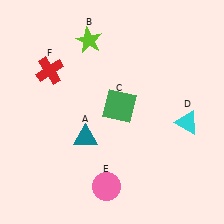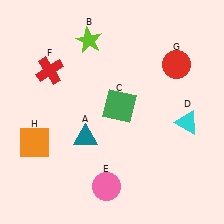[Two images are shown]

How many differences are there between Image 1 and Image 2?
There are 2 differences between the two images.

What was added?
A red circle (G), an orange square (H) were added in Image 2.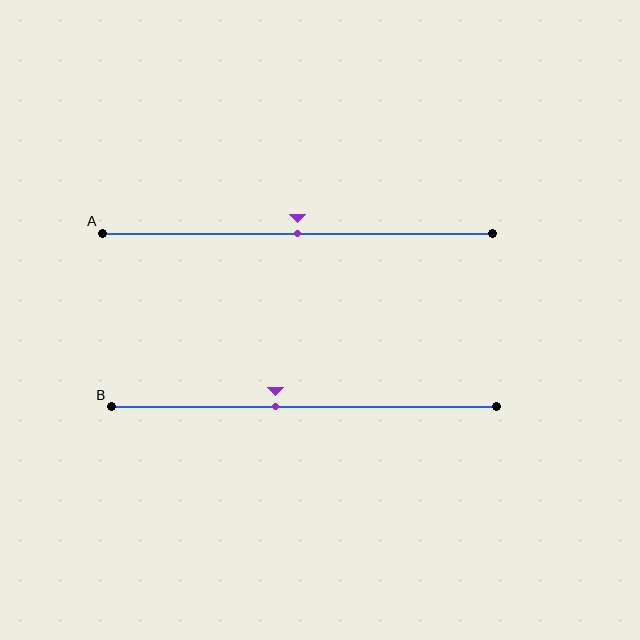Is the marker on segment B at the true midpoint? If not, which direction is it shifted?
No, the marker on segment B is shifted to the left by about 7% of the segment length.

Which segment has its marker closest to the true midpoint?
Segment A has its marker closest to the true midpoint.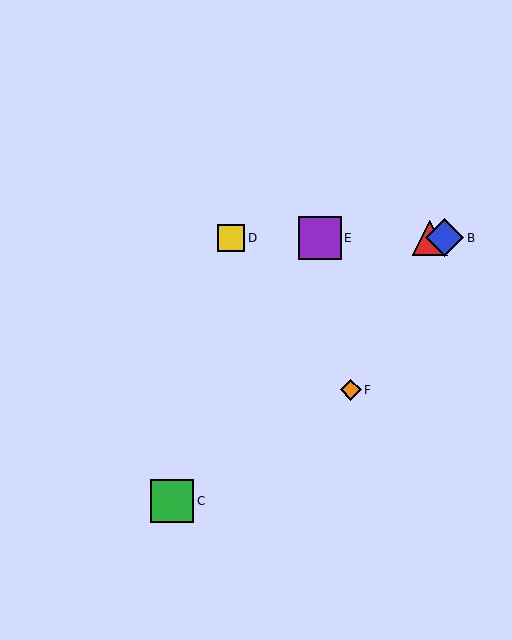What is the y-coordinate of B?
Object B is at y≈238.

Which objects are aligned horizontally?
Objects A, B, D, E are aligned horizontally.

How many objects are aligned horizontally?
4 objects (A, B, D, E) are aligned horizontally.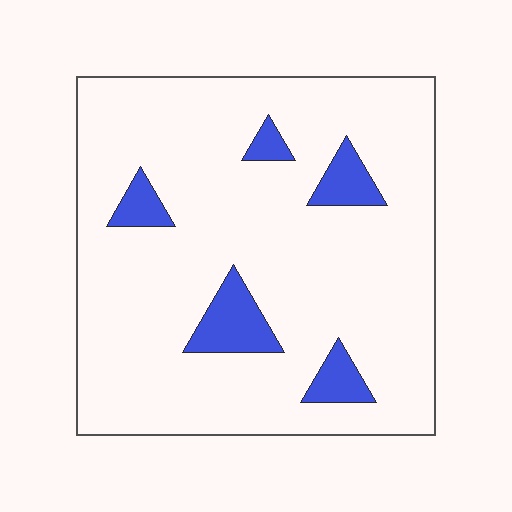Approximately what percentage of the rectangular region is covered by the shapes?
Approximately 10%.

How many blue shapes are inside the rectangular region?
5.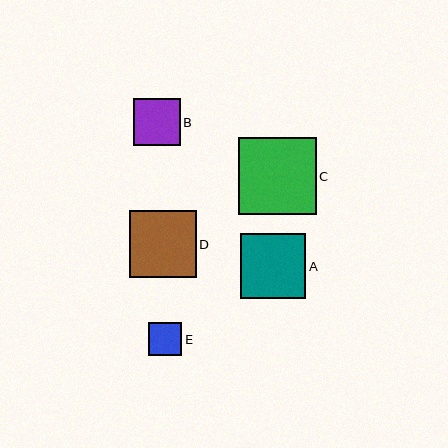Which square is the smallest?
Square E is the smallest with a size of approximately 34 pixels.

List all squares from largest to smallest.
From largest to smallest: C, D, A, B, E.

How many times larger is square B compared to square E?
Square B is approximately 1.4 times the size of square E.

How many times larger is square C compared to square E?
Square C is approximately 2.3 times the size of square E.